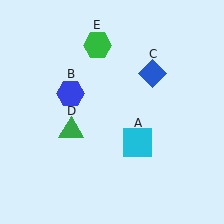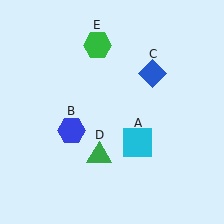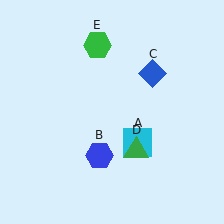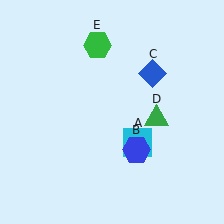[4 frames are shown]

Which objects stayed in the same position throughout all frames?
Cyan square (object A) and blue diamond (object C) and green hexagon (object E) remained stationary.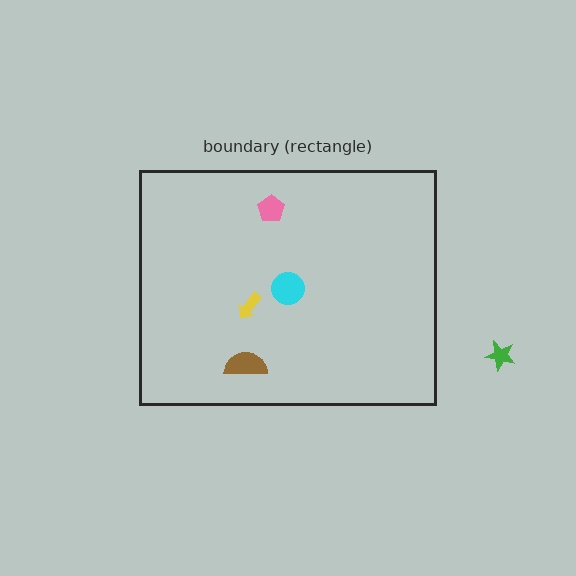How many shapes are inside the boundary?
4 inside, 1 outside.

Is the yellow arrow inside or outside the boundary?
Inside.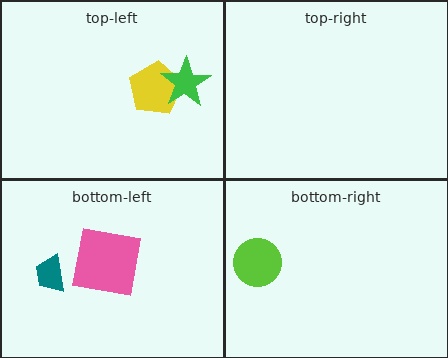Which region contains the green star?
The top-left region.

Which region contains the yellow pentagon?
The top-left region.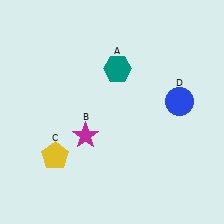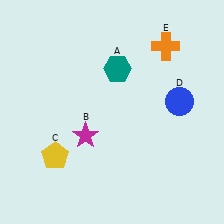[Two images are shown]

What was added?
An orange cross (E) was added in Image 2.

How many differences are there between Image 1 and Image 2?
There is 1 difference between the two images.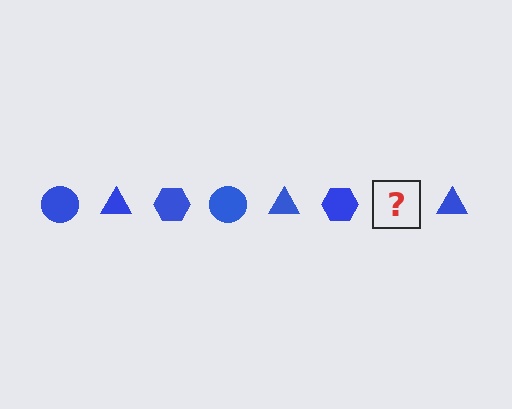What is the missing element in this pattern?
The missing element is a blue circle.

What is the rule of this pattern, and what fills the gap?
The rule is that the pattern cycles through circle, triangle, hexagon shapes in blue. The gap should be filled with a blue circle.